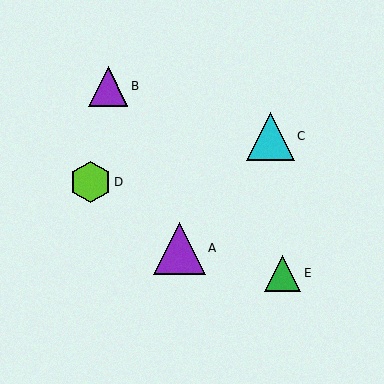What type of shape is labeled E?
Shape E is a green triangle.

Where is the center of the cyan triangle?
The center of the cyan triangle is at (270, 136).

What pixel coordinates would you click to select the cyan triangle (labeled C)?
Click at (270, 136) to select the cyan triangle C.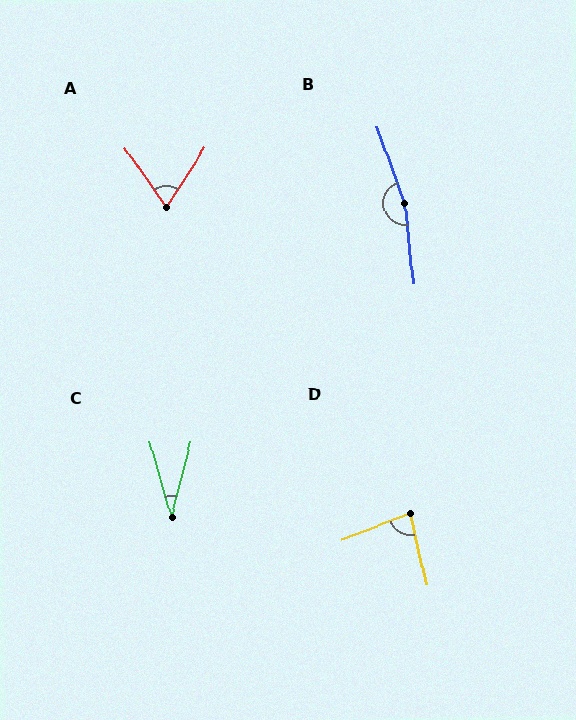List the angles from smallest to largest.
C (30°), A (68°), D (82°), B (166°).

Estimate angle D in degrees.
Approximately 82 degrees.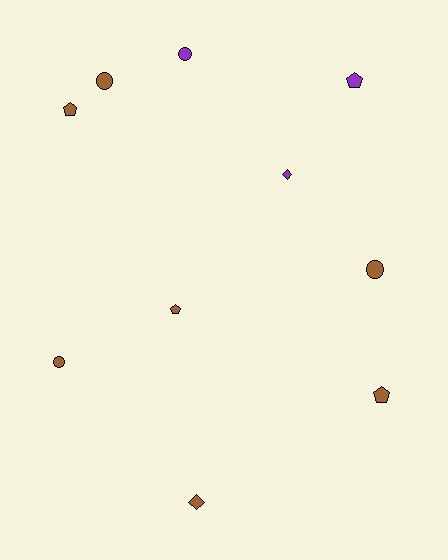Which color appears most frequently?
Brown, with 7 objects.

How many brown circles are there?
There are 3 brown circles.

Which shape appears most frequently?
Pentagon, with 4 objects.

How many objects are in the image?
There are 10 objects.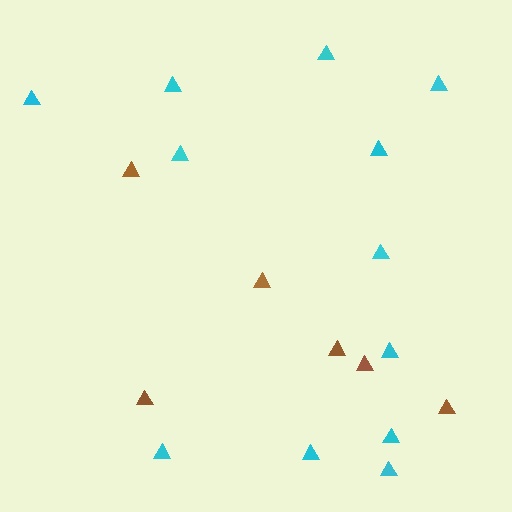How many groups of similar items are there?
There are 2 groups: one group of cyan triangles (12) and one group of brown triangles (6).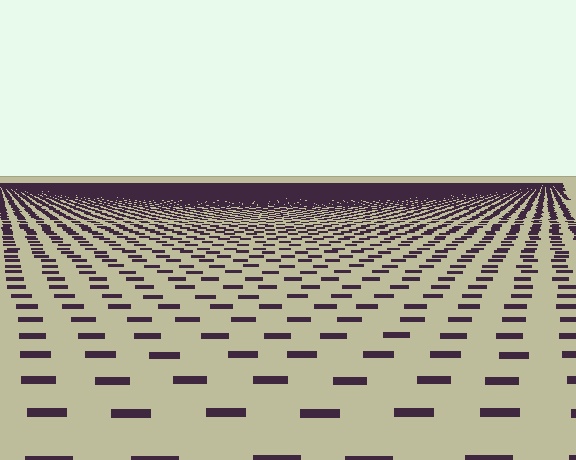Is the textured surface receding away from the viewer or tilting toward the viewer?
The surface is receding away from the viewer. Texture elements get smaller and denser toward the top.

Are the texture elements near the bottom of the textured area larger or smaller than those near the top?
Larger. Near the bottom, elements are closer to the viewer and appear at a bigger on-screen size.